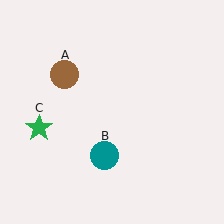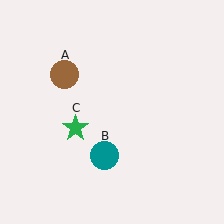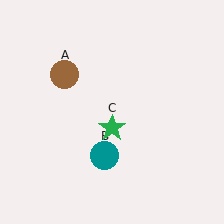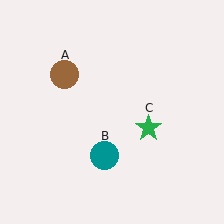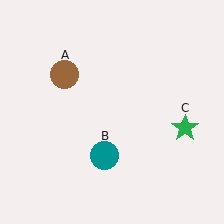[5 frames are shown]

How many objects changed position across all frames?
1 object changed position: green star (object C).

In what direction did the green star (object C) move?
The green star (object C) moved right.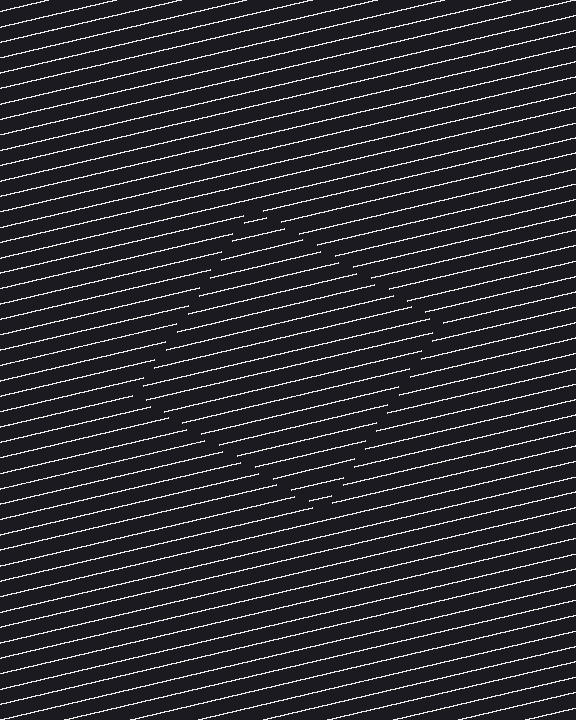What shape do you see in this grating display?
An illusory square. The interior of the shape contains the same grating, shifted by half a period — the contour is defined by the phase discontinuity where line-ends from the inner and outer gratings abut.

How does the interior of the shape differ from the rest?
The interior of the shape contains the same grating, shifted by half a period — the contour is defined by the phase discontinuity where line-ends from the inner and outer gratings abut.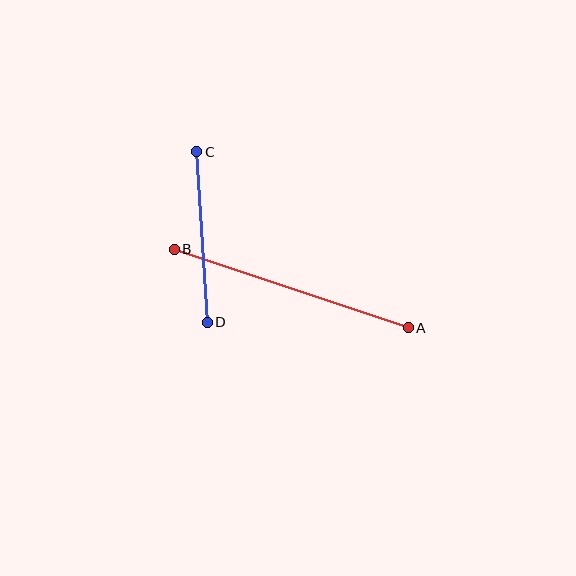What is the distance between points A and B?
The distance is approximately 247 pixels.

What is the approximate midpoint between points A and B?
The midpoint is at approximately (291, 288) pixels.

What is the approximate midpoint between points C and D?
The midpoint is at approximately (202, 237) pixels.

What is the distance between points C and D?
The distance is approximately 171 pixels.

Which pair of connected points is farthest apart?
Points A and B are farthest apart.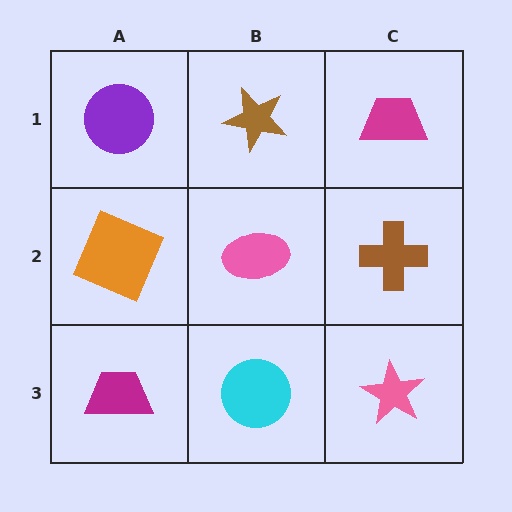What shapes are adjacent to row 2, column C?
A magenta trapezoid (row 1, column C), a pink star (row 3, column C), a pink ellipse (row 2, column B).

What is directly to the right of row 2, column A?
A pink ellipse.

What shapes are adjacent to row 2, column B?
A brown star (row 1, column B), a cyan circle (row 3, column B), an orange square (row 2, column A), a brown cross (row 2, column C).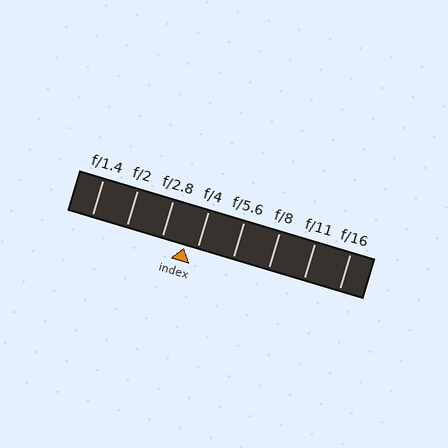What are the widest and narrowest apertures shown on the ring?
The widest aperture shown is f/1.4 and the narrowest is f/16.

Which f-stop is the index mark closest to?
The index mark is closest to f/4.